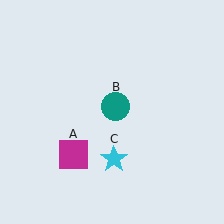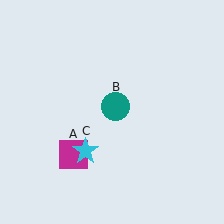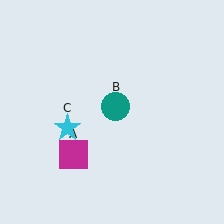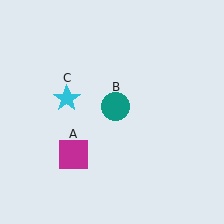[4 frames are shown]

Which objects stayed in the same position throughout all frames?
Magenta square (object A) and teal circle (object B) remained stationary.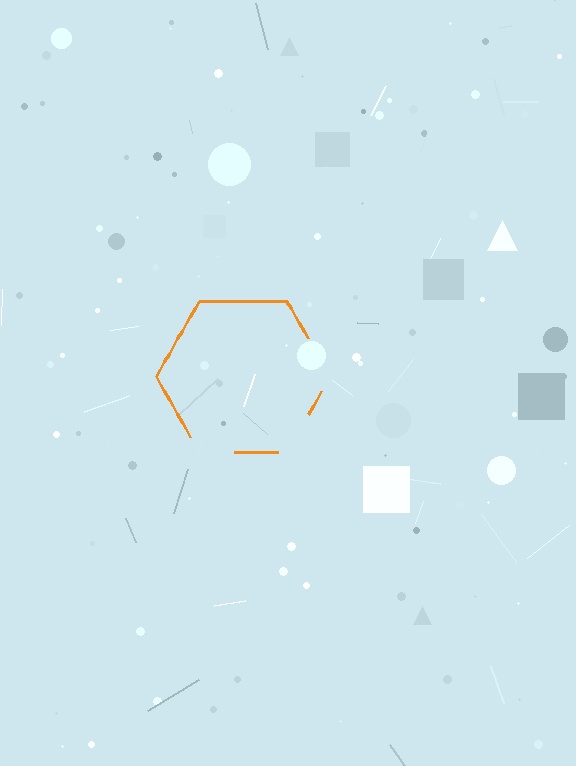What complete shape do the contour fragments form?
The contour fragments form a hexagon.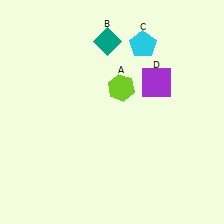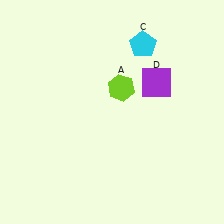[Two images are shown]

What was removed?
The teal diamond (B) was removed in Image 2.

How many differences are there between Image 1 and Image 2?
There is 1 difference between the two images.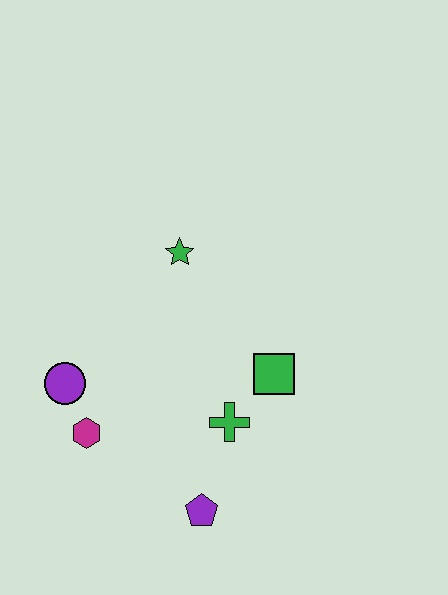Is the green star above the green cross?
Yes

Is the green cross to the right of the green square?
No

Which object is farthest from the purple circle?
The green square is farthest from the purple circle.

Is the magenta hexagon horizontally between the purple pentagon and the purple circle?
Yes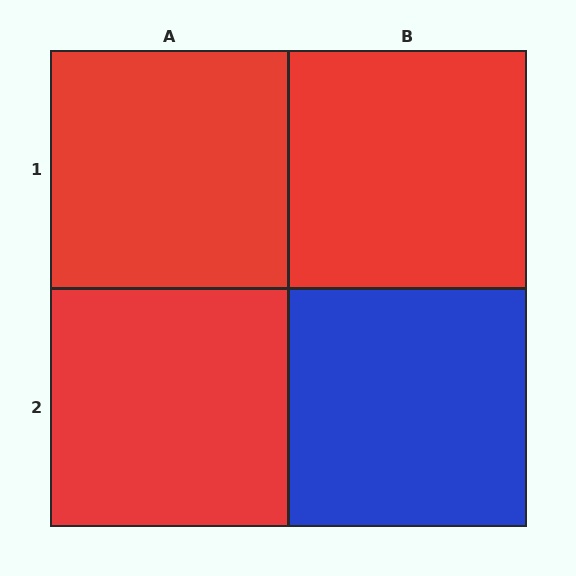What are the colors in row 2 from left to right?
Red, blue.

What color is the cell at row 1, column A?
Red.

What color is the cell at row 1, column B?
Red.